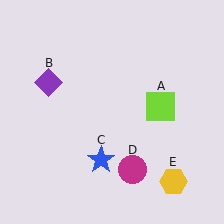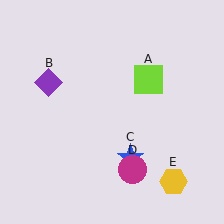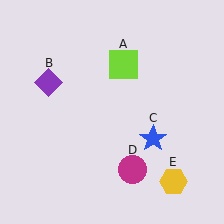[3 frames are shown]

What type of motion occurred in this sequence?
The lime square (object A), blue star (object C) rotated counterclockwise around the center of the scene.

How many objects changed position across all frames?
2 objects changed position: lime square (object A), blue star (object C).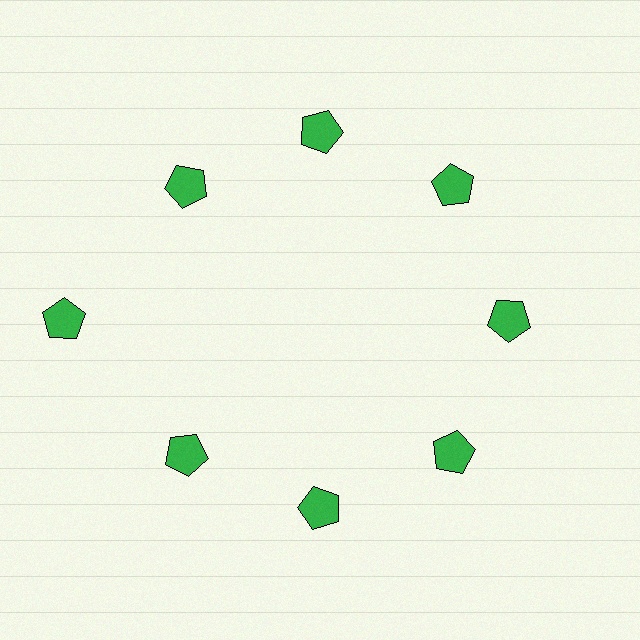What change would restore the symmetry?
The symmetry would be restored by moving it inward, back onto the ring so that all 8 pentagons sit at equal angles and equal distance from the center.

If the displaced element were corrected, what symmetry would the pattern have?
It would have 8-fold rotational symmetry — the pattern would map onto itself every 45 degrees.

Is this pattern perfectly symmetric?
No. The 8 green pentagons are arranged in a ring, but one element near the 9 o'clock position is pushed outward from the center, breaking the 8-fold rotational symmetry.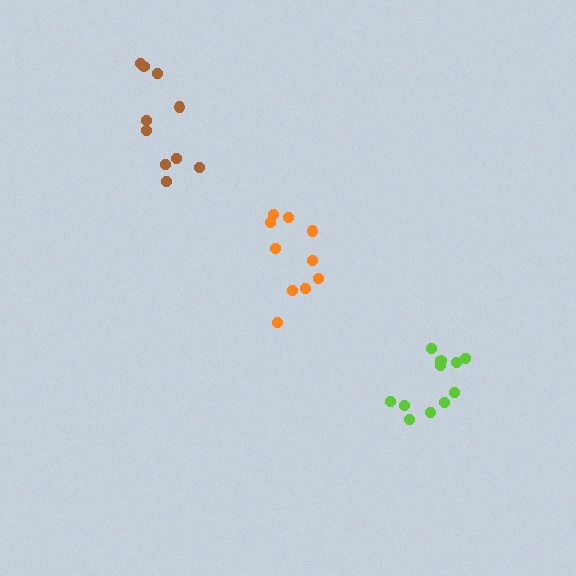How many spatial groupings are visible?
There are 3 spatial groupings.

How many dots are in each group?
Group 1: 10 dots, Group 2: 11 dots, Group 3: 10 dots (31 total).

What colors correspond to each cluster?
The clusters are colored: orange, lime, brown.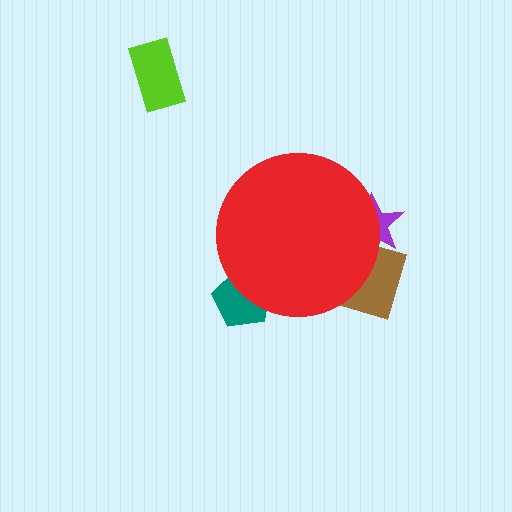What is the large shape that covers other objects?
A red circle.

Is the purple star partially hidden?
Yes, the purple star is partially hidden behind the red circle.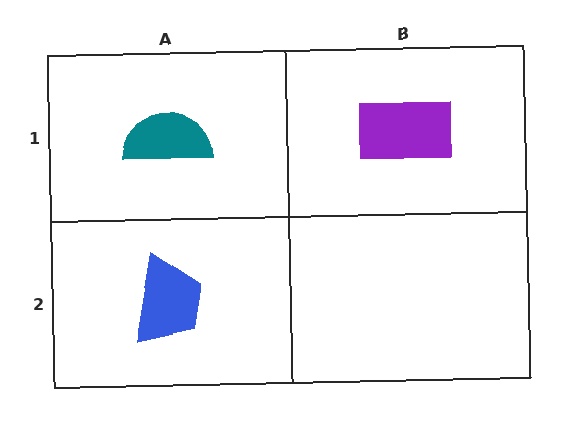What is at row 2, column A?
A blue trapezoid.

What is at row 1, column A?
A teal semicircle.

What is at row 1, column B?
A purple rectangle.